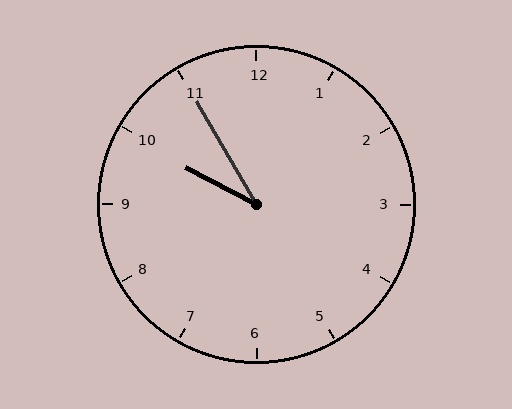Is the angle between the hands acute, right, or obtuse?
It is acute.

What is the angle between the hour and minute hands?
Approximately 32 degrees.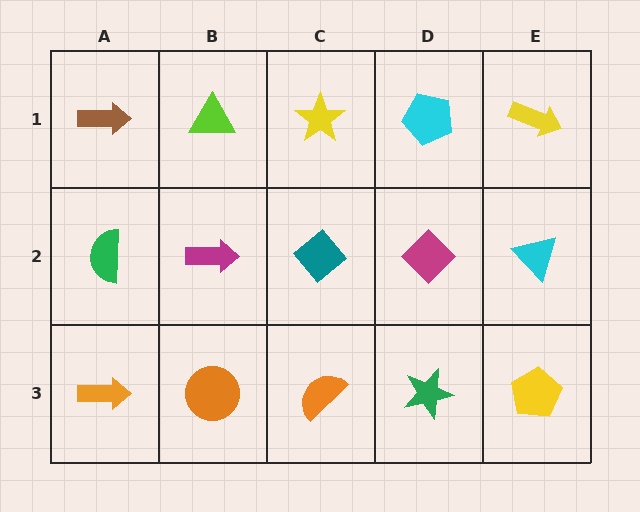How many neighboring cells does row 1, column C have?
3.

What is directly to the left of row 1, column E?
A cyan pentagon.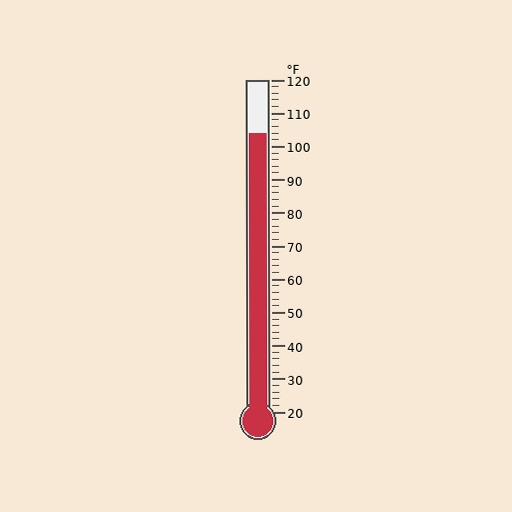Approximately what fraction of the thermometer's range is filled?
The thermometer is filled to approximately 85% of its range.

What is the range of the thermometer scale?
The thermometer scale ranges from 20°F to 120°F.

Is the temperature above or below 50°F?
The temperature is above 50°F.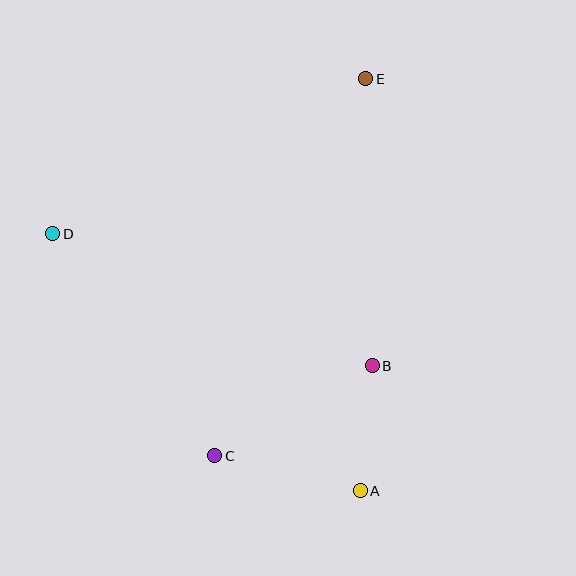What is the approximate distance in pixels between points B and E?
The distance between B and E is approximately 287 pixels.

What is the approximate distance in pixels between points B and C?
The distance between B and C is approximately 181 pixels.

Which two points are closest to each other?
Points A and B are closest to each other.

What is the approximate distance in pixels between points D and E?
The distance between D and E is approximately 349 pixels.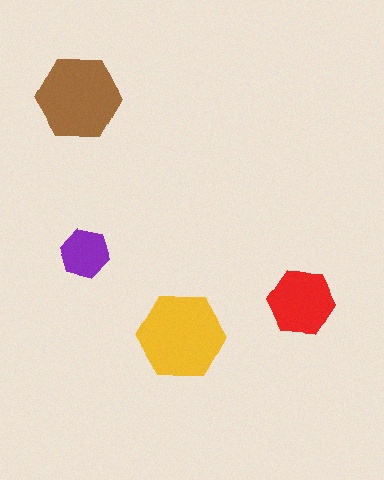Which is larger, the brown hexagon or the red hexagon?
The brown one.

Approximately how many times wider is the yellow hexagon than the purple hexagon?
About 2 times wider.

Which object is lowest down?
The yellow hexagon is bottommost.